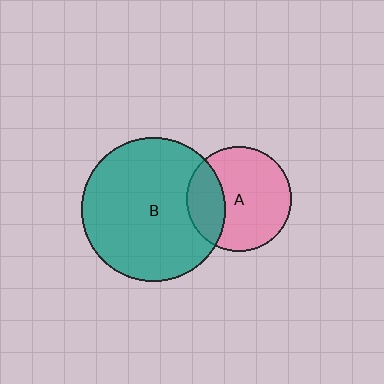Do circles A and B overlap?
Yes.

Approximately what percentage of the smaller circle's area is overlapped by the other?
Approximately 25%.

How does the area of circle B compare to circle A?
Approximately 1.9 times.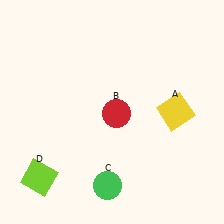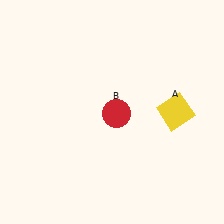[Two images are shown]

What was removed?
The green circle (C), the lime square (D) were removed in Image 2.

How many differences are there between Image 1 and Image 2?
There are 2 differences between the two images.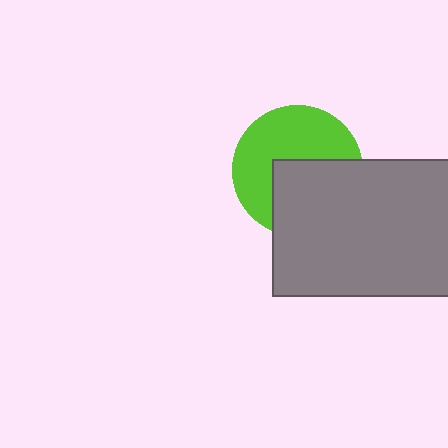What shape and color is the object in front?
The object in front is a gray rectangle.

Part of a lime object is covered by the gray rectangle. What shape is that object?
It is a circle.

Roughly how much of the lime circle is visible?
About half of it is visible (roughly 55%).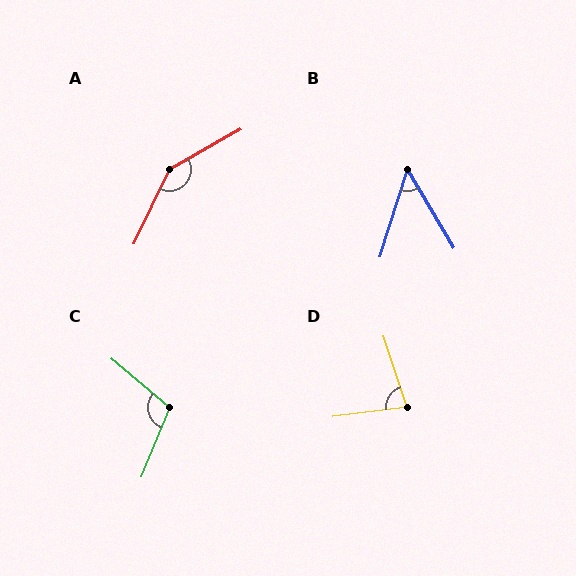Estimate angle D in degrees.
Approximately 79 degrees.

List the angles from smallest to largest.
B (48°), D (79°), C (107°), A (145°).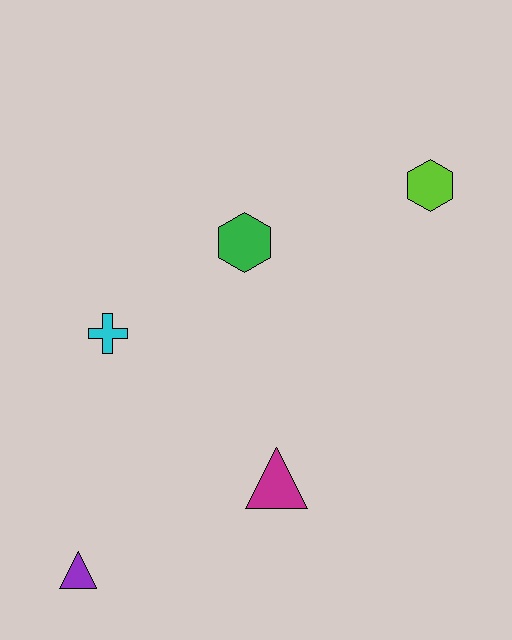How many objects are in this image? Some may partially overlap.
There are 5 objects.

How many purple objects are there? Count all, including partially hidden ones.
There is 1 purple object.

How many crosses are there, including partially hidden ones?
There is 1 cross.